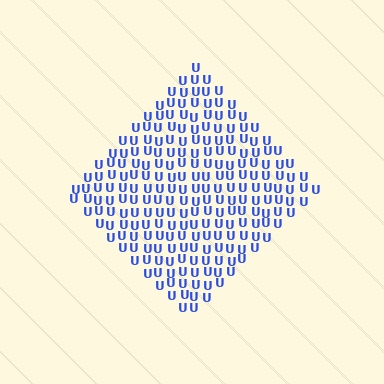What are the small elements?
The small elements are letter U's.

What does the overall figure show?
The overall figure shows a diamond.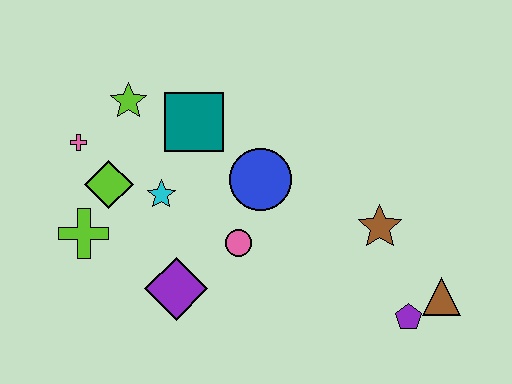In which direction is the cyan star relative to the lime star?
The cyan star is below the lime star.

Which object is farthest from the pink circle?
The brown triangle is farthest from the pink circle.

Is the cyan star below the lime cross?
No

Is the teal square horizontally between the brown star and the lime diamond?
Yes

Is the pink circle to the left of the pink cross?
No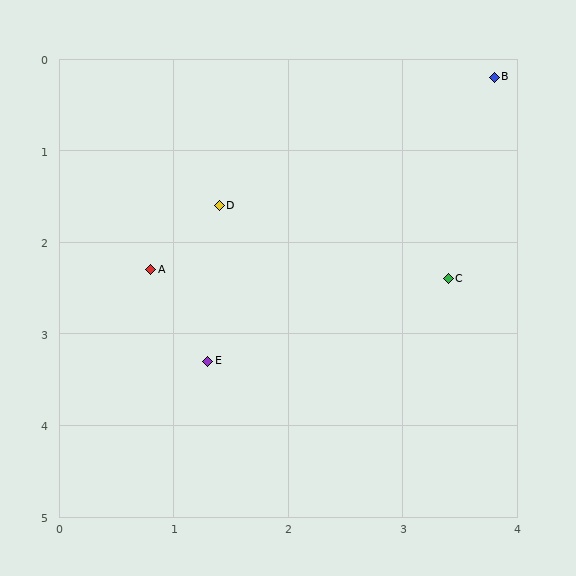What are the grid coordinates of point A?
Point A is at approximately (0.8, 2.3).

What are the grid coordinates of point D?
Point D is at approximately (1.4, 1.6).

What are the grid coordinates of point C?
Point C is at approximately (3.4, 2.4).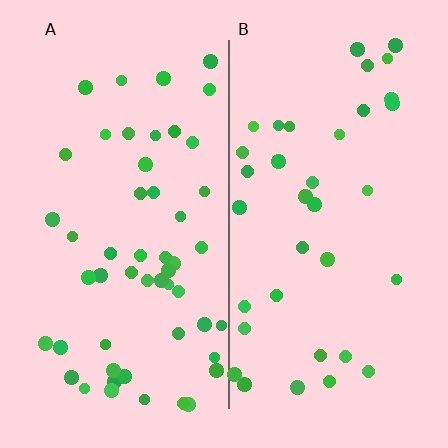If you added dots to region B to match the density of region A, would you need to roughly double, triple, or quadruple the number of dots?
Approximately double.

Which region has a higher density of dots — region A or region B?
A (the left).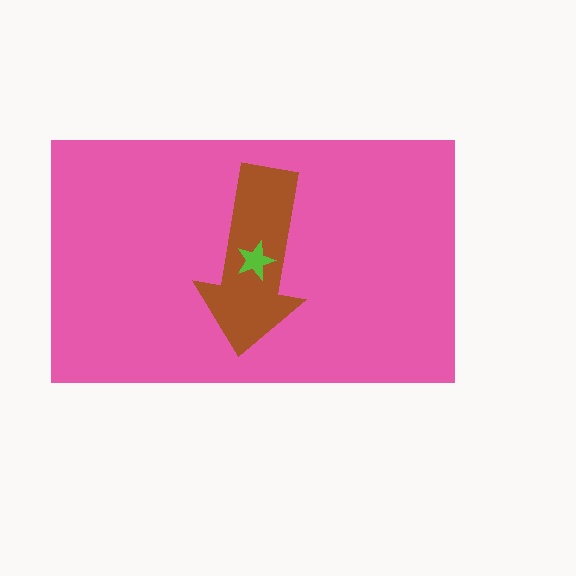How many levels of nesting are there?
3.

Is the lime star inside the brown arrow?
Yes.